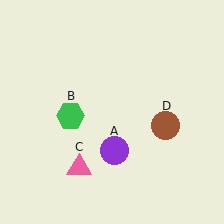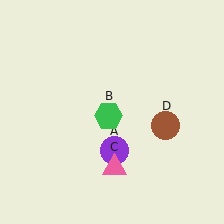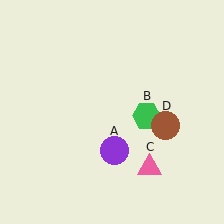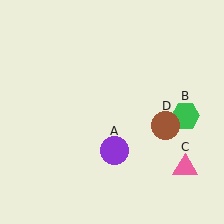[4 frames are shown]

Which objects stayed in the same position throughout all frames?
Purple circle (object A) and brown circle (object D) remained stationary.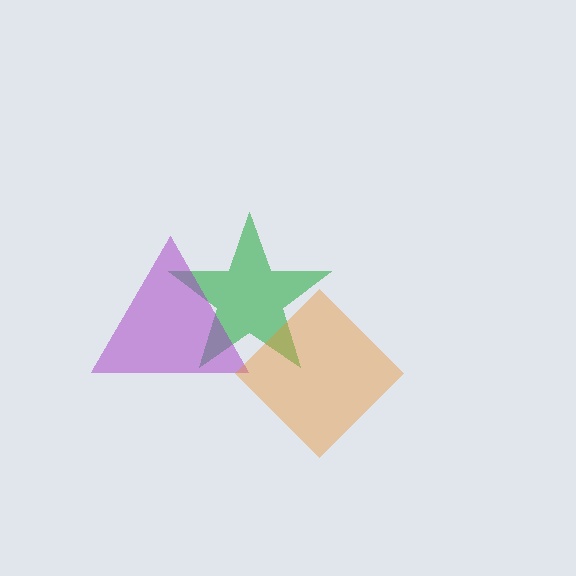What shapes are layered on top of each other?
The layered shapes are: a green star, a purple triangle, an orange diamond.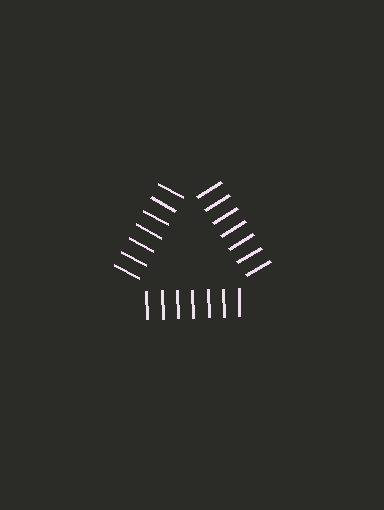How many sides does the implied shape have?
3 sides — the line-ends trace a triangle.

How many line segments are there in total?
21 — 7 along each of the 3 edges.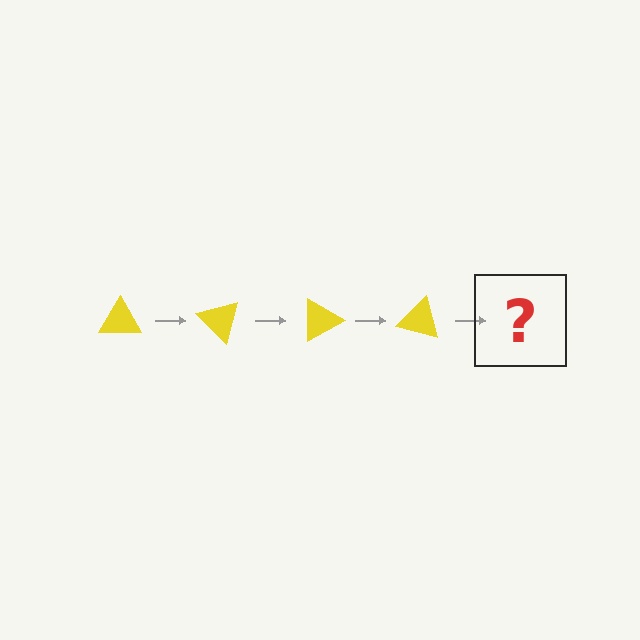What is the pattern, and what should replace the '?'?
The pattern is that the triangle rotates 45 degrees each step. The '?' should be a yellow triangle rotated 180 degrees.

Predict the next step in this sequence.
The next step is a yellow triangle rotated 180 degrees.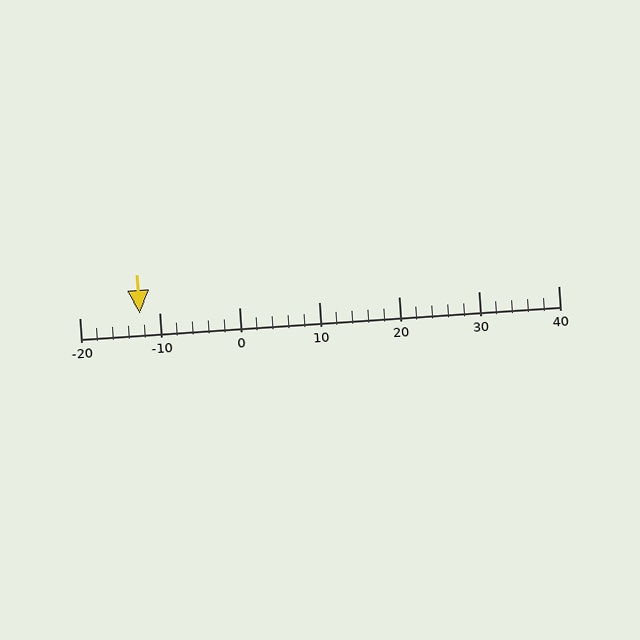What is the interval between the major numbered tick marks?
The major tick marks are spaced 10 units apart.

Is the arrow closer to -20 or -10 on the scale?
The arrow is closer to -10.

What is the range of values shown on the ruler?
The ruler shows values from -20 to 40.